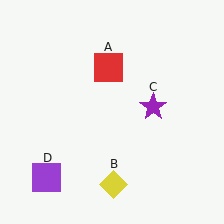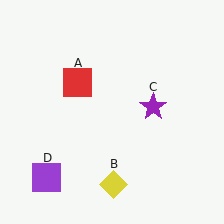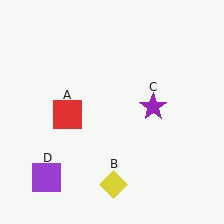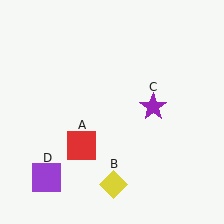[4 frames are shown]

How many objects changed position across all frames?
1 object changed position: red square (object A).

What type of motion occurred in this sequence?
The red square (object A) rotated counterclockwise around the center of the scene.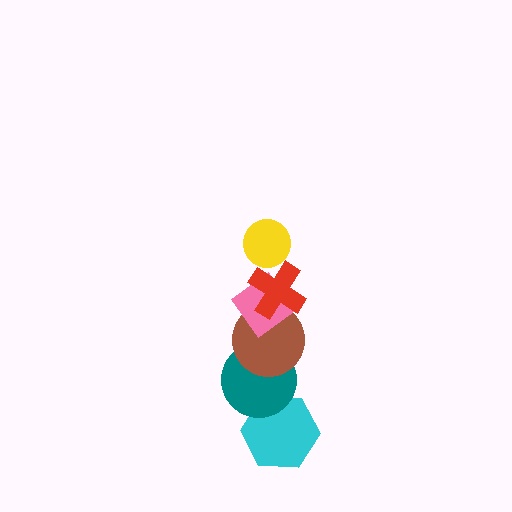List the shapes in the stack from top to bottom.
From top to bottom: the yellow circle, the red cross, the pink diamond, the brown circle, the teal circle, the cyan hexagon.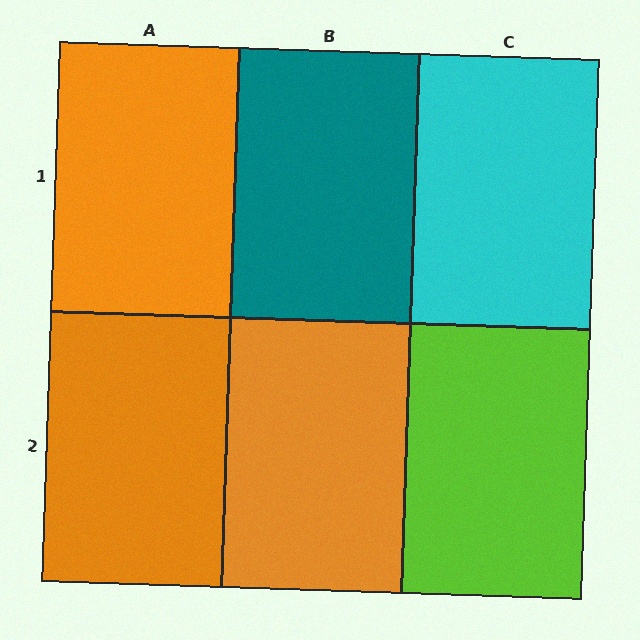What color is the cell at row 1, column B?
Teal.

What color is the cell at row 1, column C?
Cyan.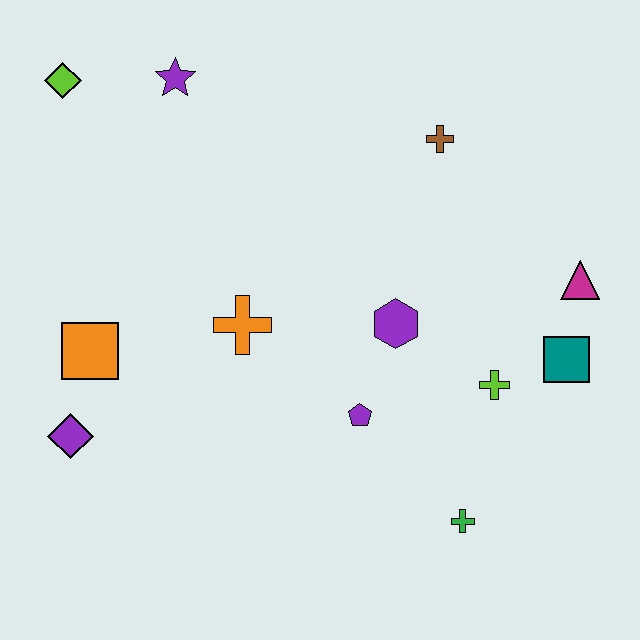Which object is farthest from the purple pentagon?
The lime diamond is farthest from the purple pentagon.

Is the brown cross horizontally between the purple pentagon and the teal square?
Yes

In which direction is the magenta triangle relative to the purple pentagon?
The magenta triangle is to the right of the purple pentagon.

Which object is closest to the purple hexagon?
The purple pentagon is closest to the purple hexagon.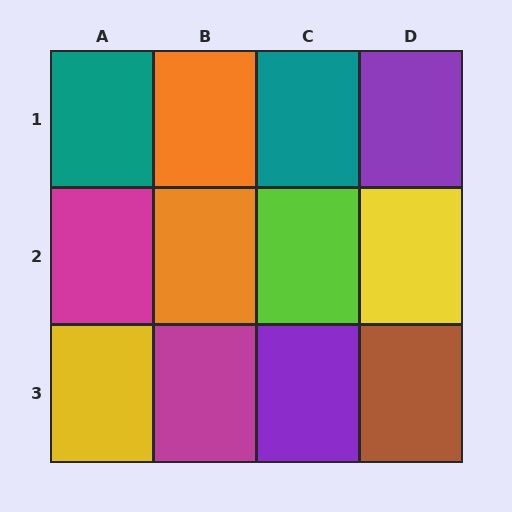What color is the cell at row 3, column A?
Yellow.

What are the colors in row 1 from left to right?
Teal, orange, teal, purple.